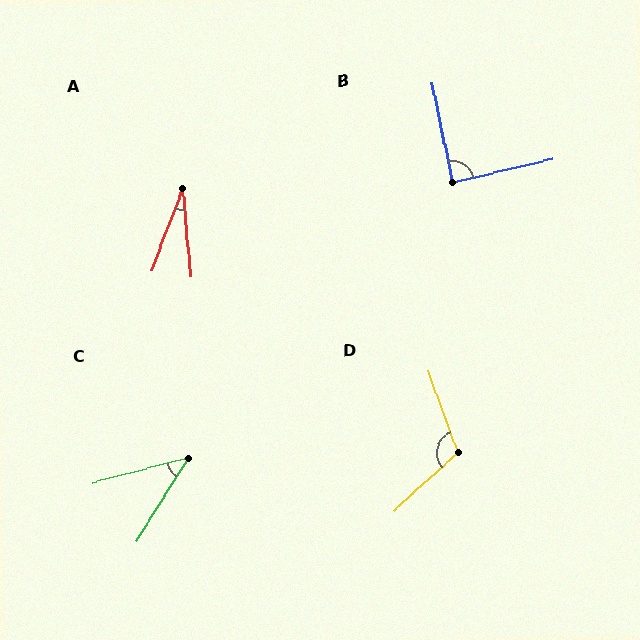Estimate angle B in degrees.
Approximately 89 degrees.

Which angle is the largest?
D, at approximately 113 degrees.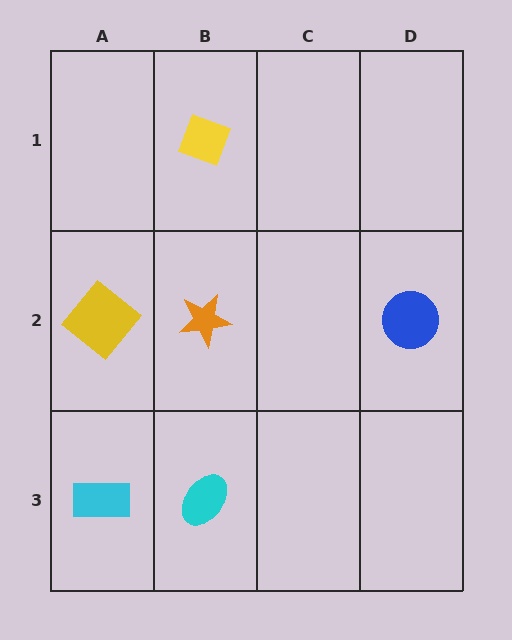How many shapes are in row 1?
1 shape.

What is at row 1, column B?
A yellow diamond.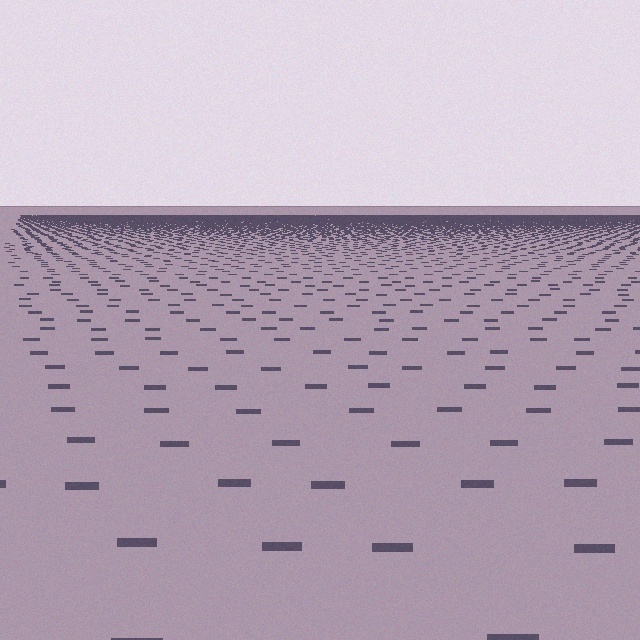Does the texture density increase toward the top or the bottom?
Density increases toward the top.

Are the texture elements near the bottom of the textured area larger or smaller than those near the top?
Larger. Near the bottom, elements are closer to the viewer and appear at a bigger on-screen size.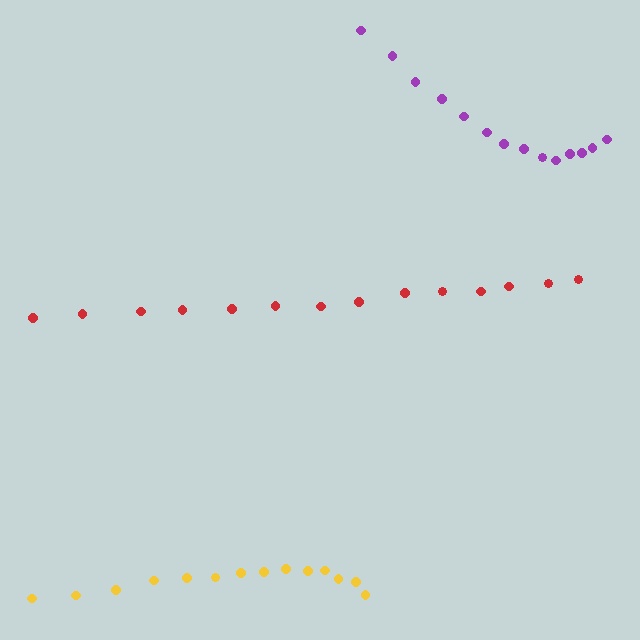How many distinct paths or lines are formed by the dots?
There are 3 distinct paths.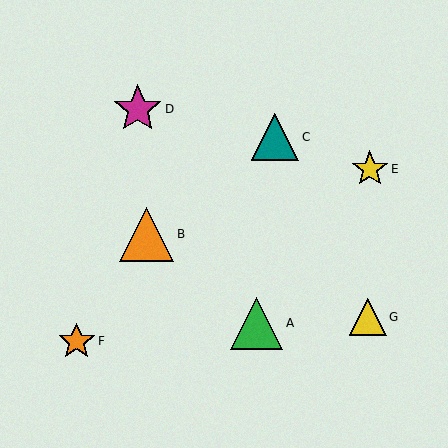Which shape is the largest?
The orange triangle (labeled B) is the largest.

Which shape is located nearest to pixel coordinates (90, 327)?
The orange star (labeled F) at (77, 342) is nearest to that location.